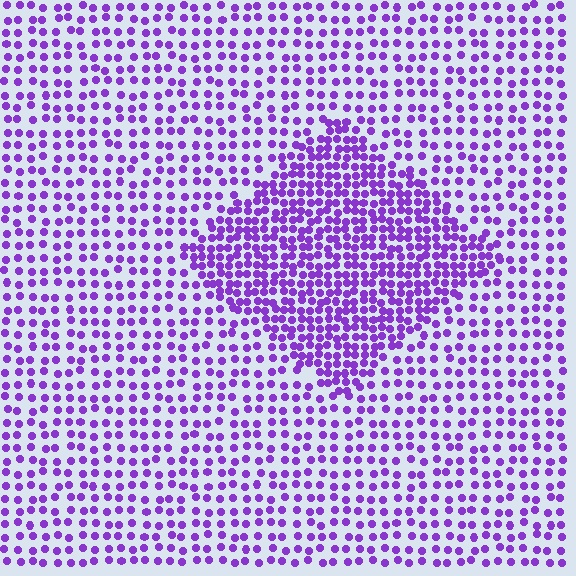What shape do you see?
I see a diamond.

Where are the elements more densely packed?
The elements are more densely packed inside the diamond boundary.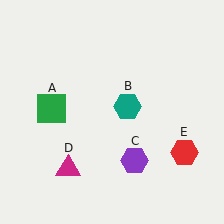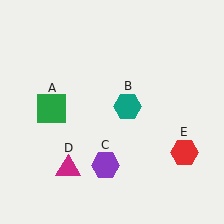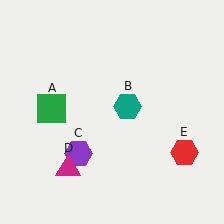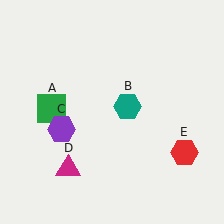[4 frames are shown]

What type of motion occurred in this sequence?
The purple hexagon (object C) rotated clockwise around the center of the scene.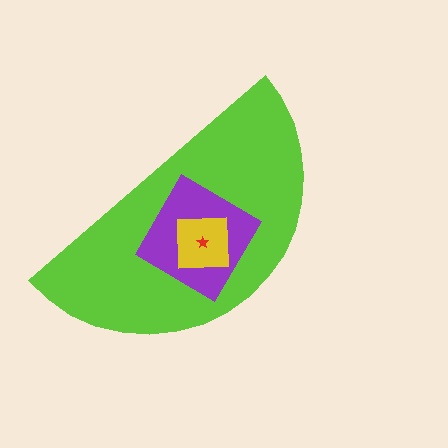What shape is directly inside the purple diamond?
The yellow square.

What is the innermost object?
The red star.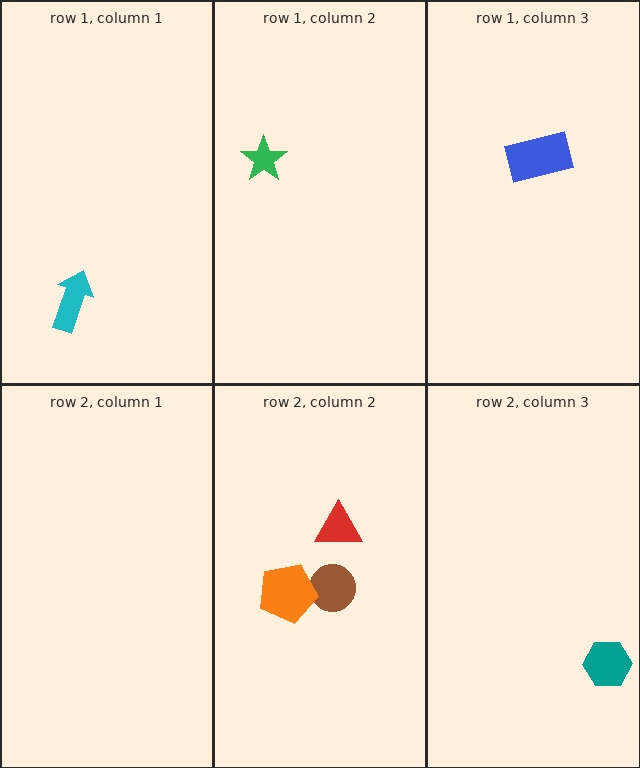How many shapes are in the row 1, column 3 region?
1.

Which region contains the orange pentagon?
The row 2, column 2 region.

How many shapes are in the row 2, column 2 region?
3.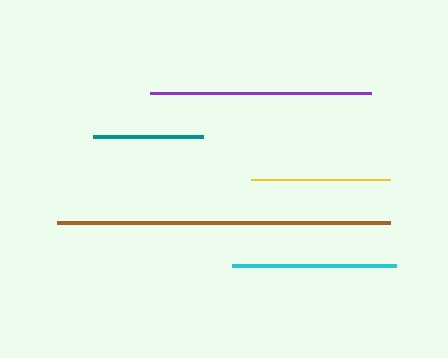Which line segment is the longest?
The brown line is the longest at approximately 334 pixels.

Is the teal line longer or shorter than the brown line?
The brown line is longer than the teal line.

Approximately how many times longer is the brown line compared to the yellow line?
The brown line is approximately 2.4 times the length of the yellow line.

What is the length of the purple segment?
The purple segment is approximately 221 pixels long.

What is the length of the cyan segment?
The cyan segment is approximately 164 pixels long.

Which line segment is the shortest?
The teal line is the shortest at approximately 110 pixels.